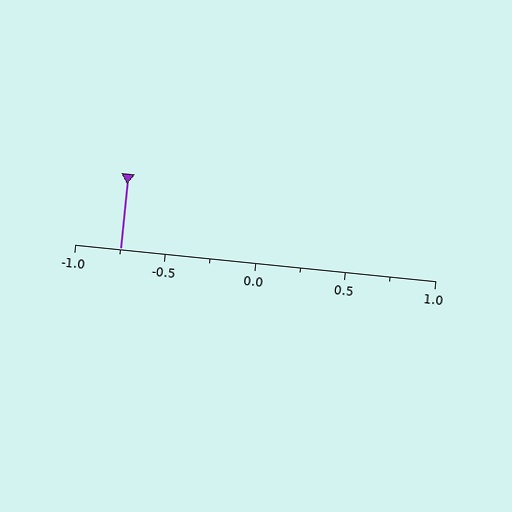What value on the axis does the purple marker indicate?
The marker indicates approximately -0.75.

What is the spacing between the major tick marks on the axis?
The major ticks are spaced 0.5 apart.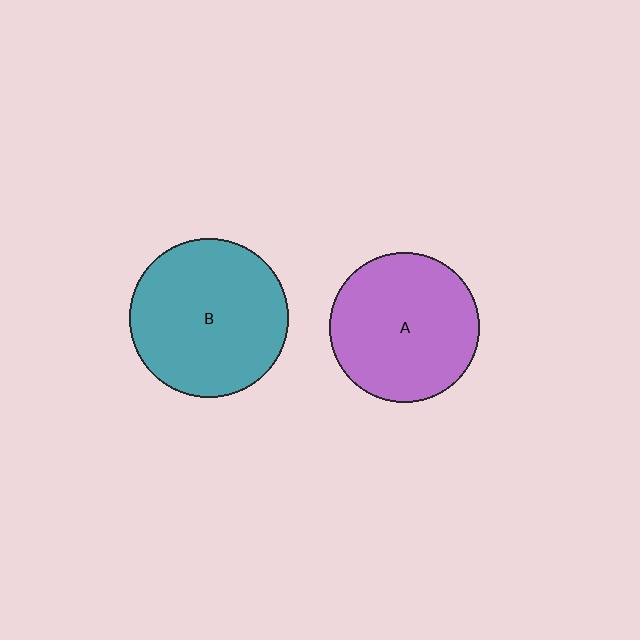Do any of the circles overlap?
No, none of the circles overlap.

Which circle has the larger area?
Circle B (teal).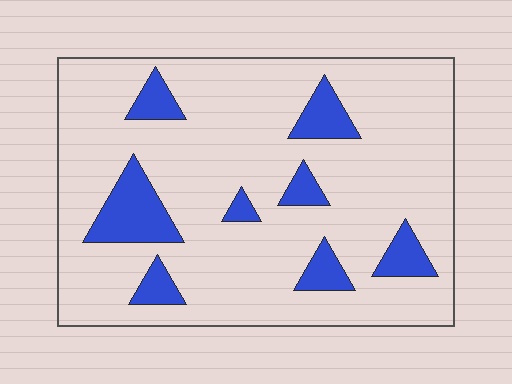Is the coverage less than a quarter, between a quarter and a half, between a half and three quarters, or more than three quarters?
Less than a quarter.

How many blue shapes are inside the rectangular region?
8.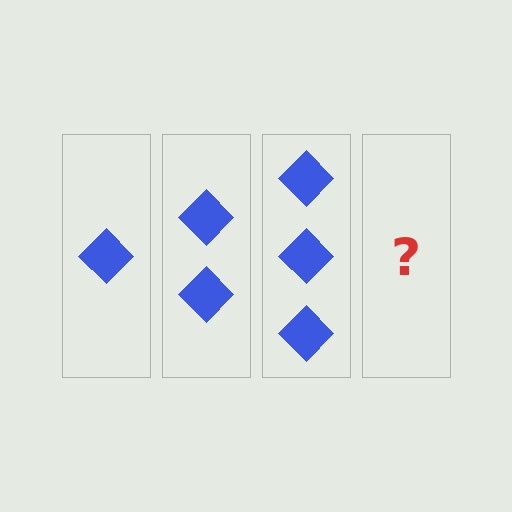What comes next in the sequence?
The next element should be 4 diamonds.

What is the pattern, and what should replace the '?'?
The pattern is that each step adds one more diamond. The '?' should be 4 diamonds.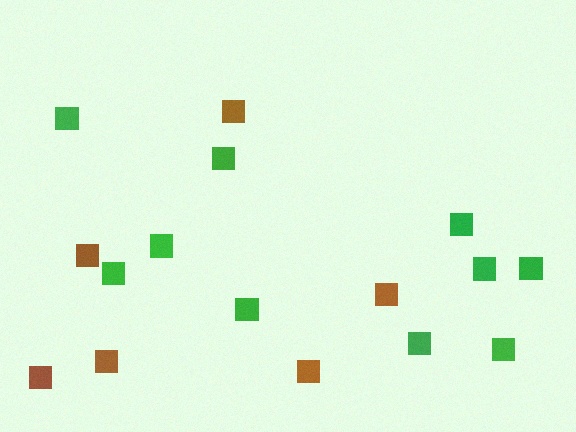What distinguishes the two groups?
There are 2 groups: one group of brown squares (6) and one group of green squares (10).